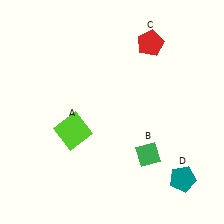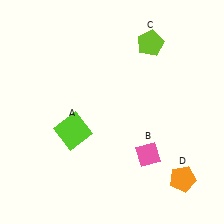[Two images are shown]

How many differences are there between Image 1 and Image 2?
There are 3 differences between the two images.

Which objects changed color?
B changed from green to pink. C changed from red to lime. D changed from teal to orange.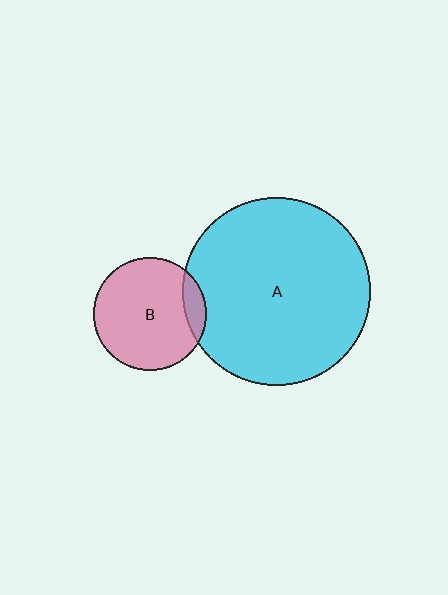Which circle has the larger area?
Circle A (cyan).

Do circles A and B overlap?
Yes.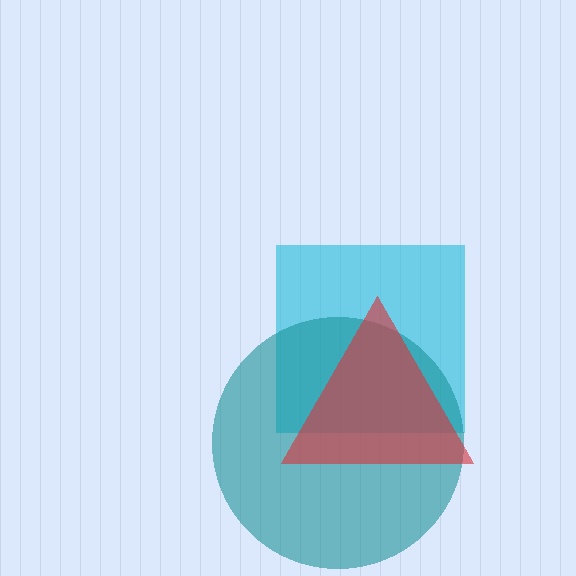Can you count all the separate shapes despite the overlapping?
Yes, there are 3 separate shapes.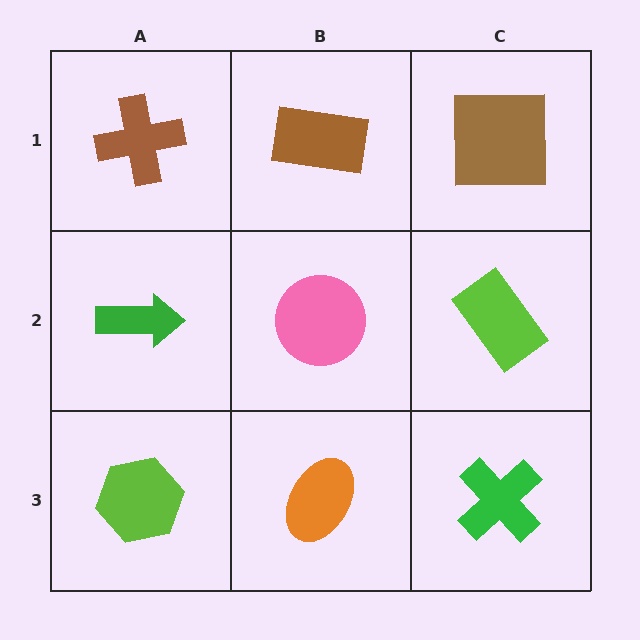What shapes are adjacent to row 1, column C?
A lime rectangle (row 2, column C), a brown rectangle (row 1, column B).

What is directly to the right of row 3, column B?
A green cross.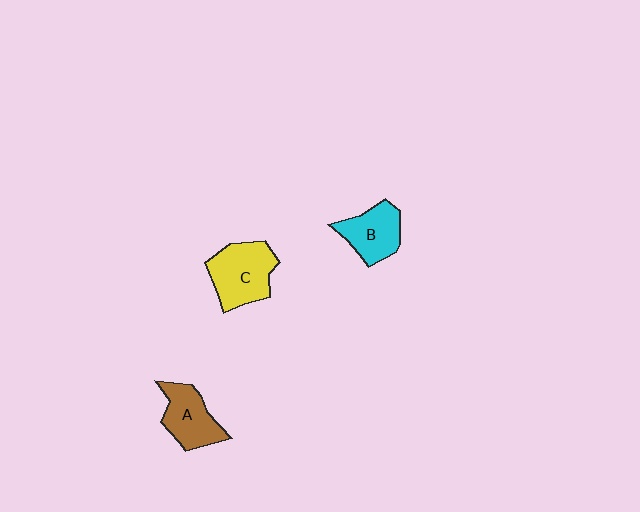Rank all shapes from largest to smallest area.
From largest to smallest: C (yellow), A (brown), B (cyan).